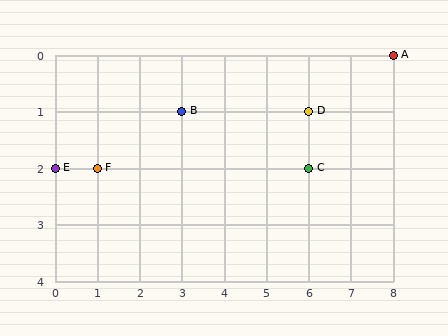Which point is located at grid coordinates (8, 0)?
Point A is at (8, 0).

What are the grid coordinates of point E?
Point E is at grid coordinates (0, 2).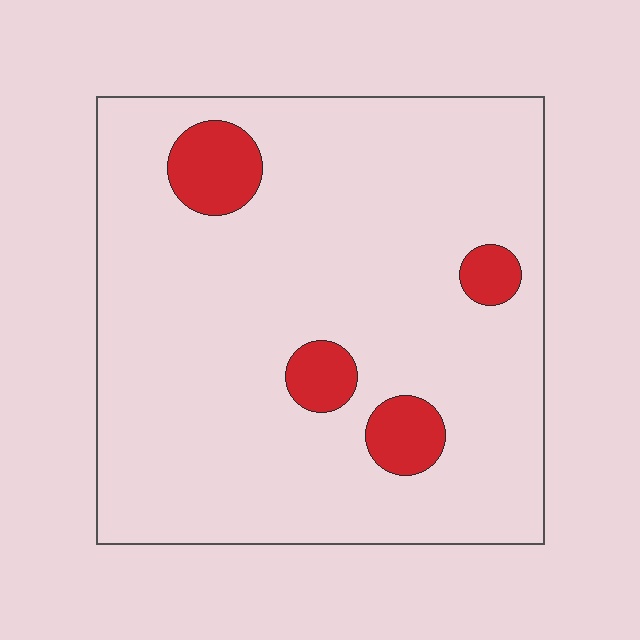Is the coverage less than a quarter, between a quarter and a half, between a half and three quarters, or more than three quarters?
Less than a quarter.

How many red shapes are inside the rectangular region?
4.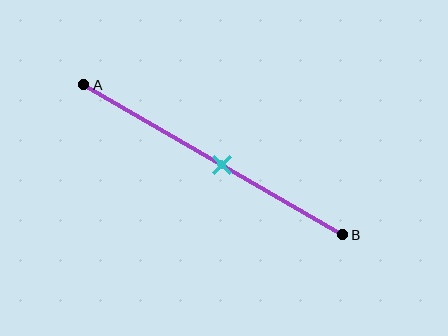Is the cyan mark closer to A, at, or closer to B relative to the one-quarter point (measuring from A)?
The cyan mark is closer to point B than the one-quarter point of segment AB.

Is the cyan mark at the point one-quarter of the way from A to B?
No, the mark is at about 55% from A, not at the 25% one-quarter point.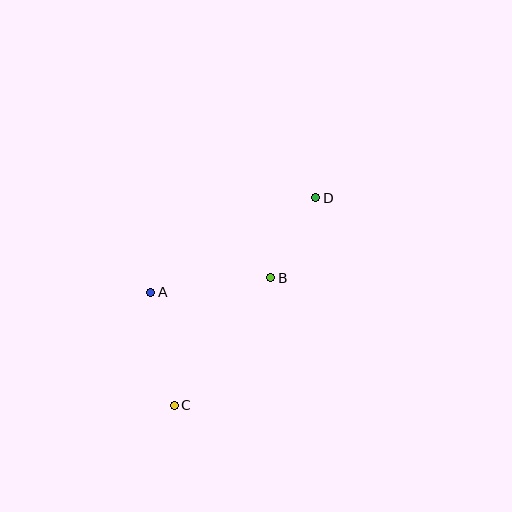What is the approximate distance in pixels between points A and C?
The distance between A and C is approximately 116 pixels.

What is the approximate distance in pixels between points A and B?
The distance between A and B is approximately 121 pixels.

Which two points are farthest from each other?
Points C and D are farthest from each other.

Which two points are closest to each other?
Points B and D are closest to each other.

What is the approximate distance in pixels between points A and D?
The distance between A and D is approximately 190 pixels.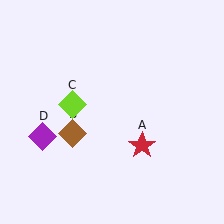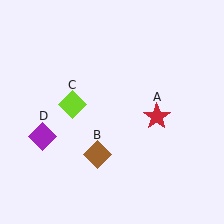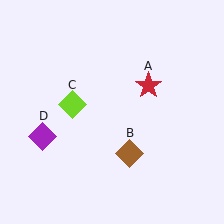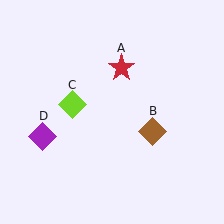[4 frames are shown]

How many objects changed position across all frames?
2 objects changed position: red star (object A), brown diamond (object B).